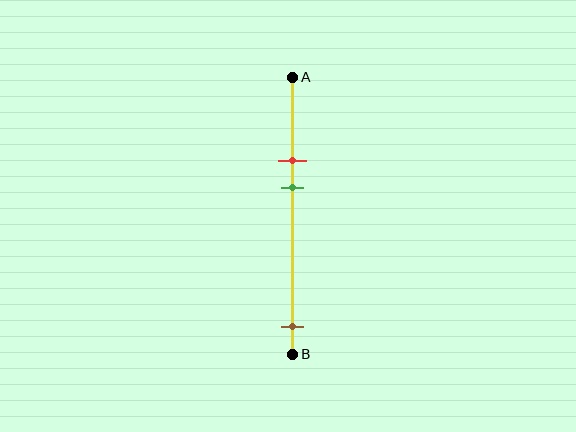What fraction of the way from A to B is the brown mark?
The brown mark is approximately 90% (0.9) of the way from A to B.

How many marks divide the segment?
There are 3 marks dividing the segment.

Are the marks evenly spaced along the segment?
No, the marks are not evenly spaced.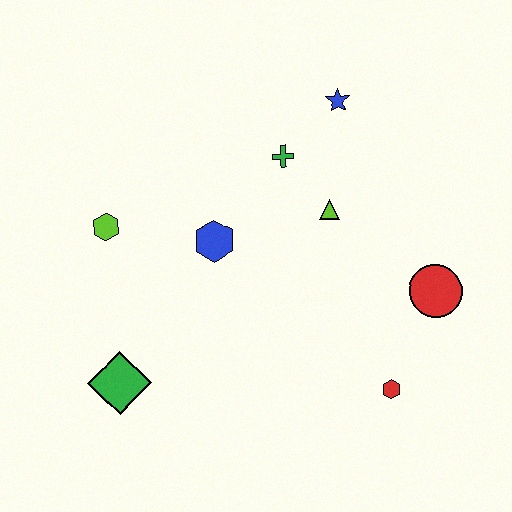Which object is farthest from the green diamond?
The blue star is farthest from the green diamond.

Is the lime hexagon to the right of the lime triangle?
No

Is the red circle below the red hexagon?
No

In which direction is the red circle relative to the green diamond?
The red circle is to the right of the green diamond.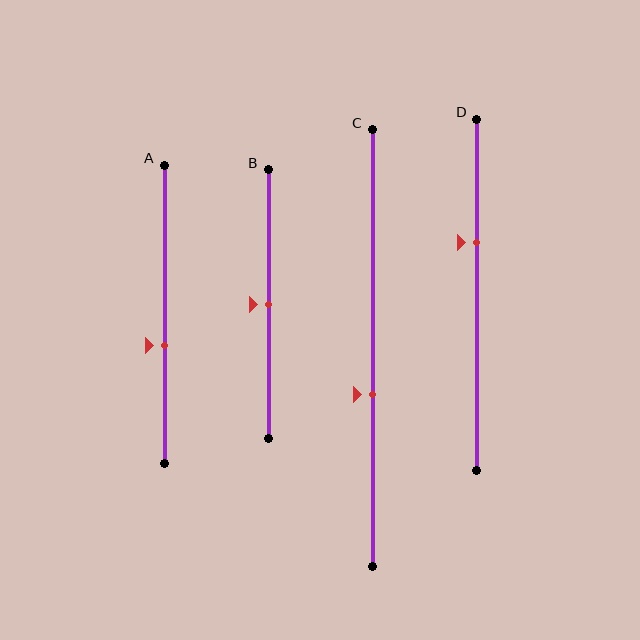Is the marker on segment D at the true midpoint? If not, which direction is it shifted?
No, the marker on segment D is shifted upward by about 15% of the segment length.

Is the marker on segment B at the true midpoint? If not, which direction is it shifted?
Yes, the marker on segment B is at the true midpoint.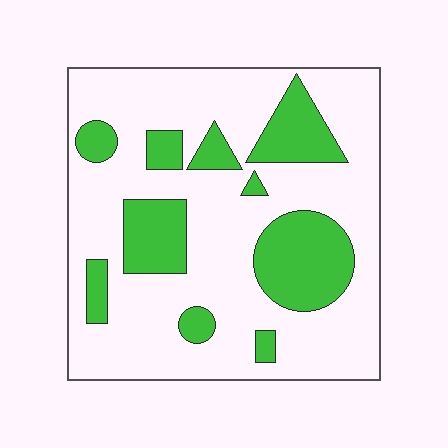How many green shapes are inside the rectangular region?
10.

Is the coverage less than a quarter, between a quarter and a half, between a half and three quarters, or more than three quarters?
Between a quarter and a half.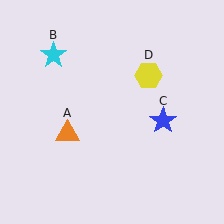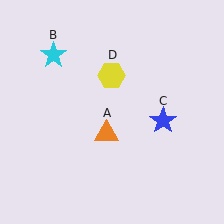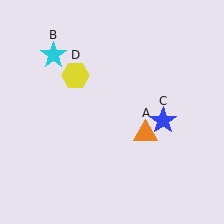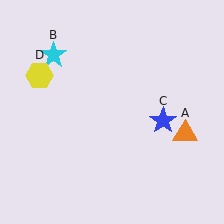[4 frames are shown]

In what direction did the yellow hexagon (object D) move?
The yellow hexagon (object D) moved left.